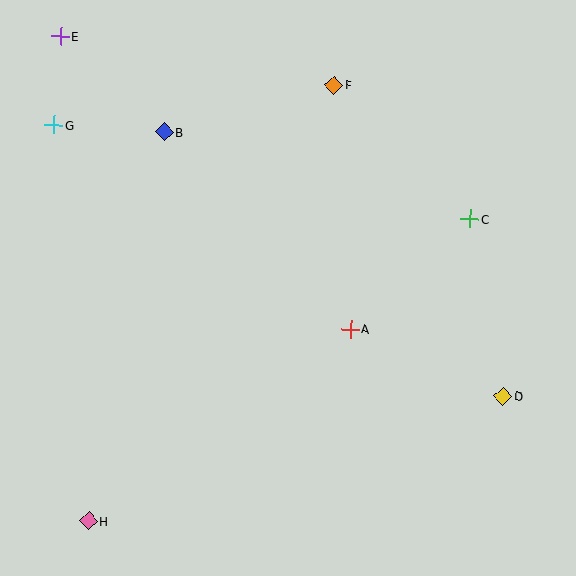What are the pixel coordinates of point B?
Point B is at (164, 132).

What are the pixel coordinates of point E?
Point E is at (60, 36).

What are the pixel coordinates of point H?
Point H is at (89, 521).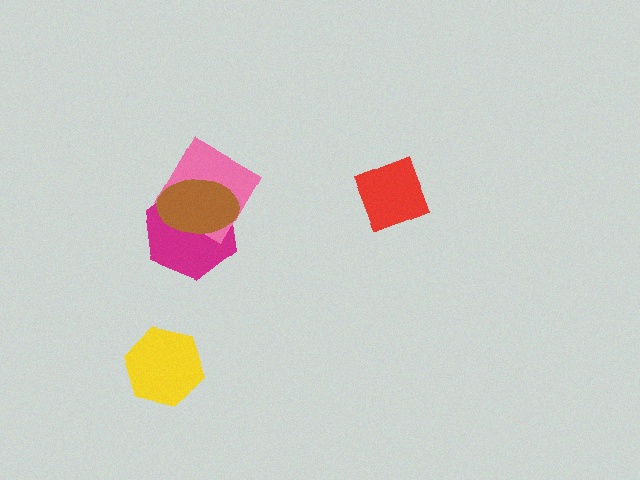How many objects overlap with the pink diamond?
2 objects overlap with the pink diamond.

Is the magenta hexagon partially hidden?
Yes, it is partially covered by another shape.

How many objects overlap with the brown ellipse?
2 objects overlap with the brown ellipse.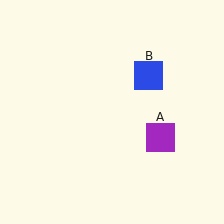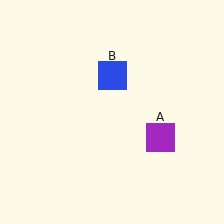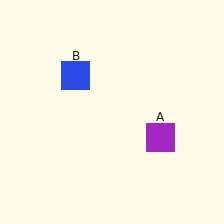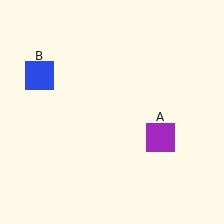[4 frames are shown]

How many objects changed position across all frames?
1 object changed position: blue square (object B).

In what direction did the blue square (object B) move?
The blue square (object B) moved left.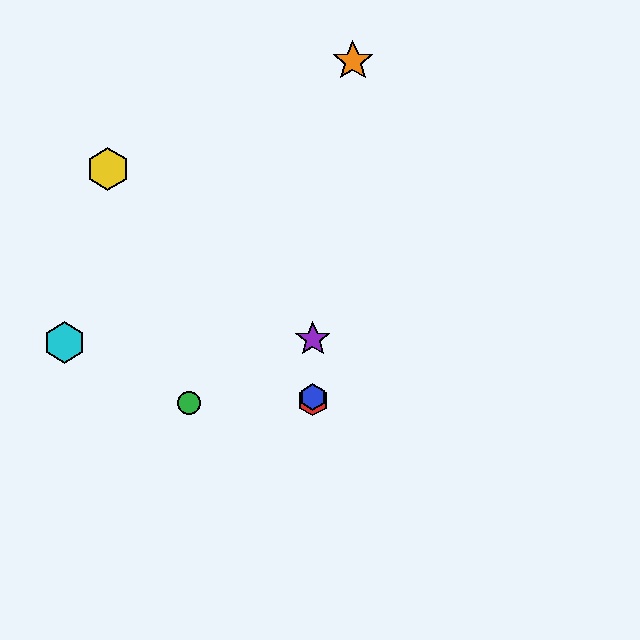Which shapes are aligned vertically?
The red hexagon, the blue hexagon, the purple star are aligned vertically.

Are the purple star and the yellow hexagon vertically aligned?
No, the purple star is at x≈313 and the yellow hexagon is at x≈108.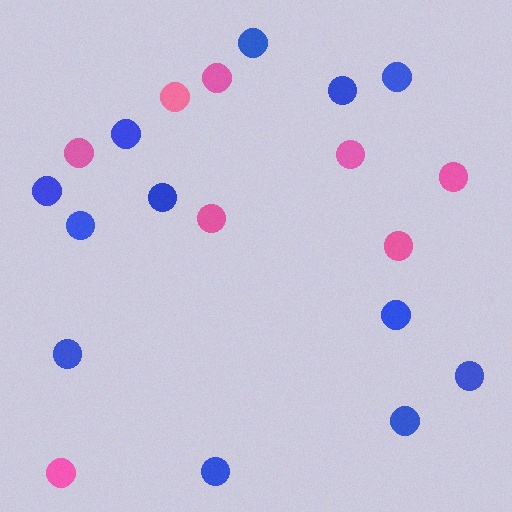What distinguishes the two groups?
There are 2 groups: one group of pink circles (8) and one group of blue circles (12).